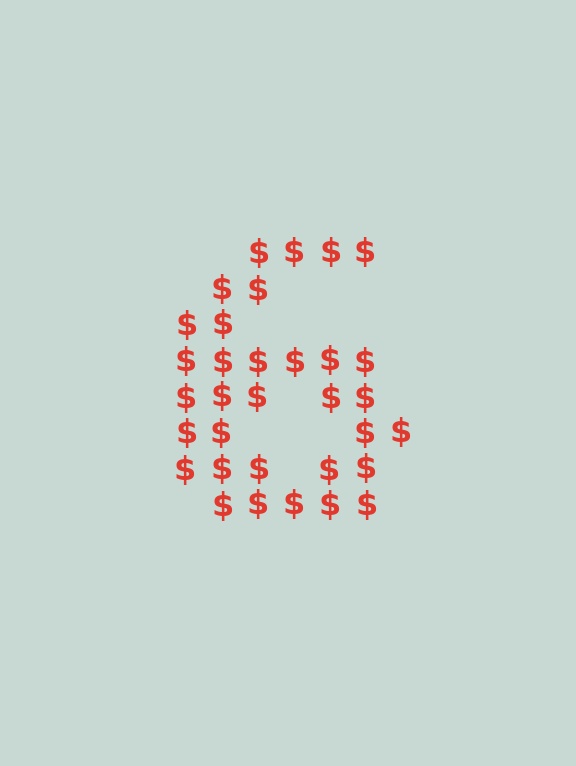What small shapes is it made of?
It is made of small dollar signs.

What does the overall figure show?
The overall figure shows the digit 6.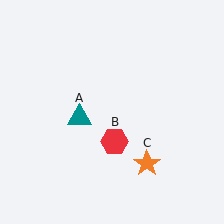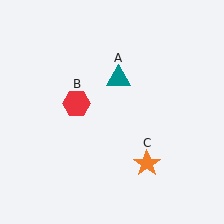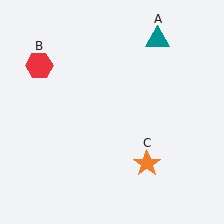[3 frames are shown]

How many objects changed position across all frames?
2 objects changed position: teal triangle (object A), red hexagon (object B).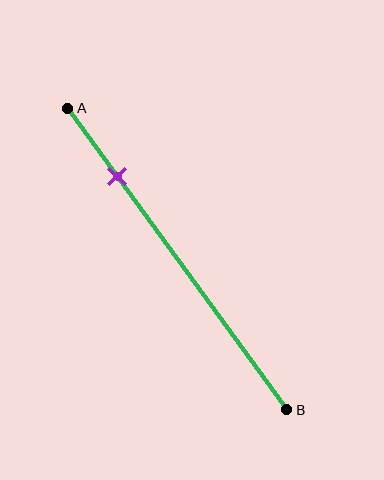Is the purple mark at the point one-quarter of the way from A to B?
Yes, the mark is approximately at the one-quarter point.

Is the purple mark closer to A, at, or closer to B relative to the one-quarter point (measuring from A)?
The purple mark is approximately at the one-quarter point of segment AB.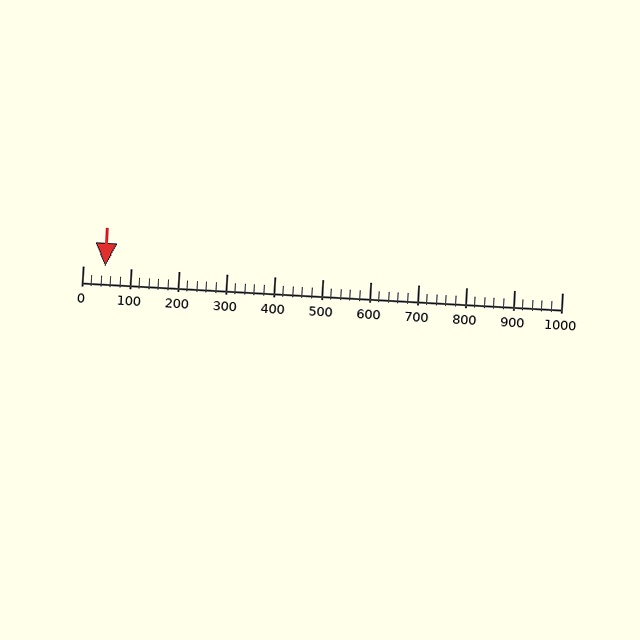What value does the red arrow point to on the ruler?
The red arrow points to approximately 47.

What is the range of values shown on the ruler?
The ruler shows values from 0 to 1000.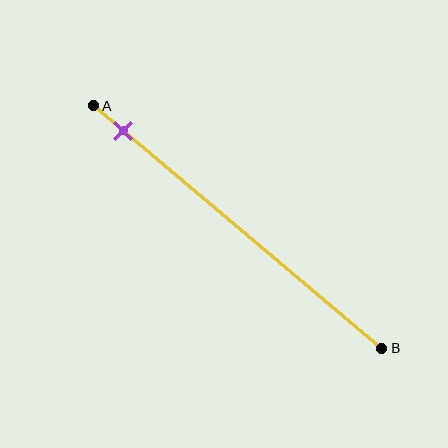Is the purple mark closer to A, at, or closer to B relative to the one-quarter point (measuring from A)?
The purple mark is closer to point A than the one-quarter point of segment AB.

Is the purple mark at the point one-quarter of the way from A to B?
No, the mark is at about 10% from A, not at the 25% one-quarter point.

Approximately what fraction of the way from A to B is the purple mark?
The purple mark is approximately 10% of the way from A to B.